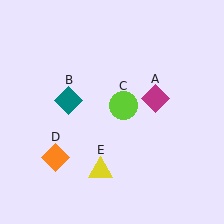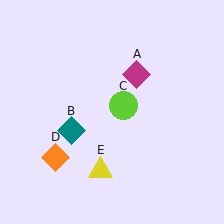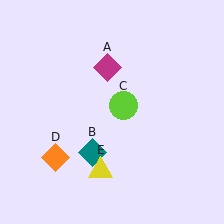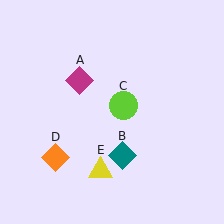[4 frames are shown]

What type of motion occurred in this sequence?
The magenta diamond (object A), teal diamond (object B) rotated counterclockwise around the center of the scene.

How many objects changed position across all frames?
2 objects changed position: magenta diamond (object A), teal diamond (object B).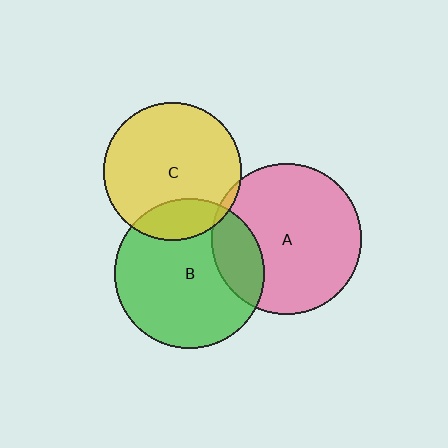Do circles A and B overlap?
Yes.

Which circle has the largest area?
Circle B (green).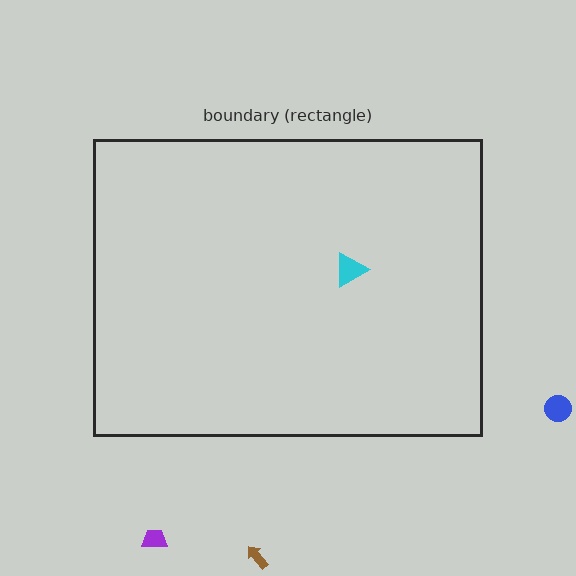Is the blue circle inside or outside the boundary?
Outside.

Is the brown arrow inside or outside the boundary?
Outside.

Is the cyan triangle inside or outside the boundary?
Inside.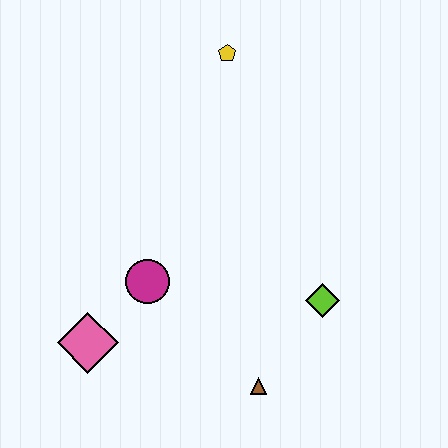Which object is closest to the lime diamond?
The brown triangle is closest to the lime diamond.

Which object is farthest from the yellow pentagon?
The brown triangle is farthest from the yellow pentagon.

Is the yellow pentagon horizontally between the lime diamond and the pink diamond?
Yes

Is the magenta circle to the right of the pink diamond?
Yes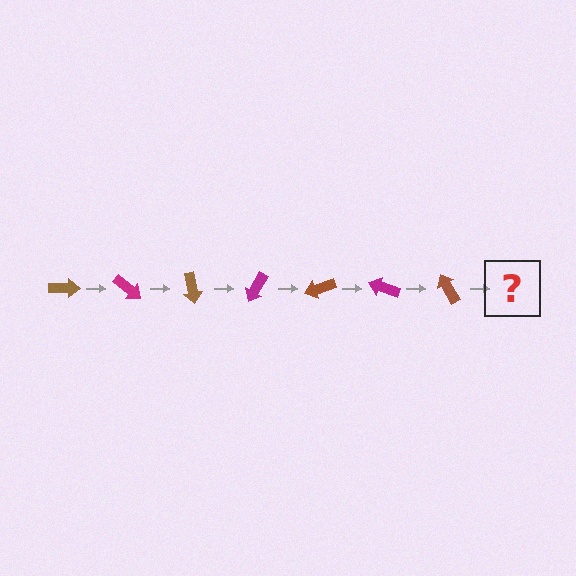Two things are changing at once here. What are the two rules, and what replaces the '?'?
The two rules are that it rotates 40 degrees each step and the color cycles through brown and magenta. The '?' should be a magenta arrow, rotated 280 degrees from the start.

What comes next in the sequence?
The next element should be a magenta arrow, rotated 280 degrees from the start.